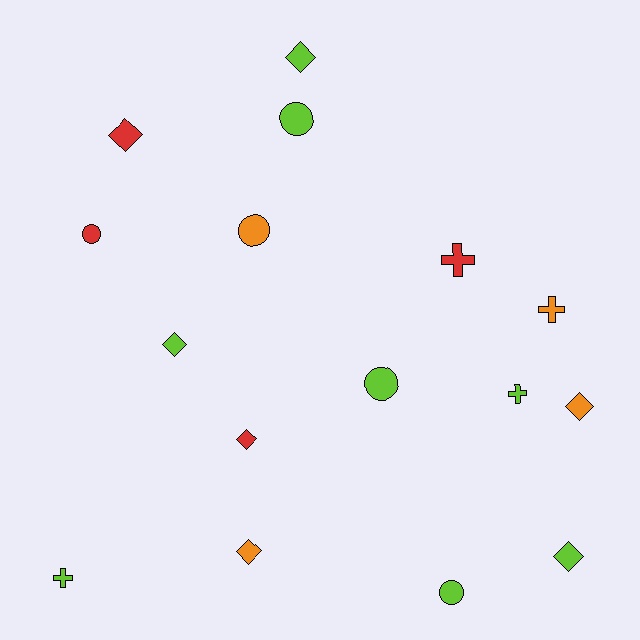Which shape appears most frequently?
Diamond, with 7 objects.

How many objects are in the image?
There are 16 objects.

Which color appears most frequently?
Lime, with 8 objects.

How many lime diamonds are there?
There are 3 lime diamonds.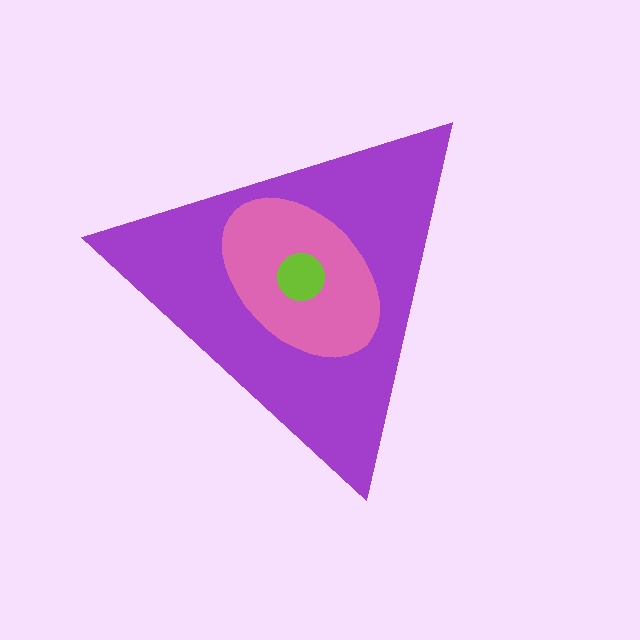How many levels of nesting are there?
3.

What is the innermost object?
The lime circle.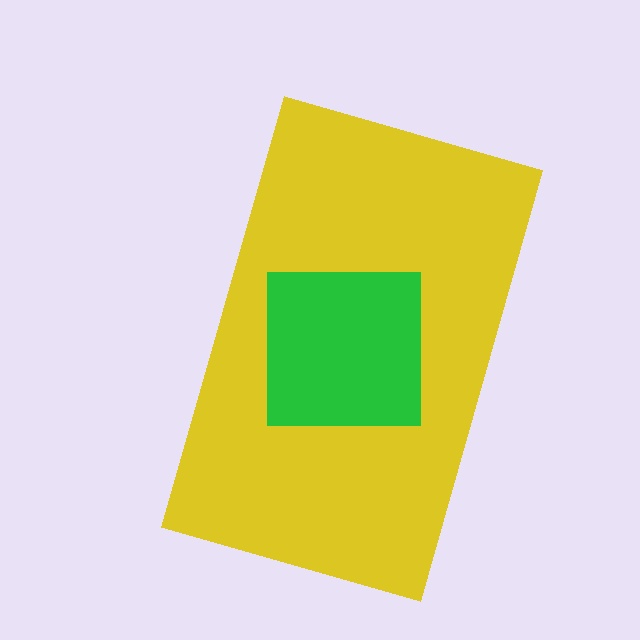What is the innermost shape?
The green square.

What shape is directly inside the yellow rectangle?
The green square.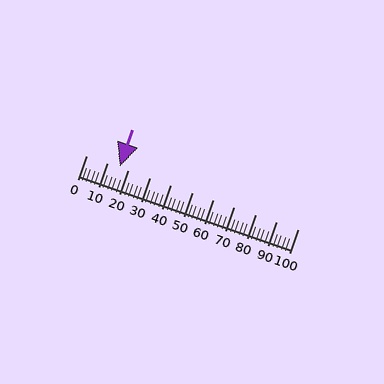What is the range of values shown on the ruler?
The ruler shows values from 0 to 100.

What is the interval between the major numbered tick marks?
The major tick marks are spaced 10 units apart.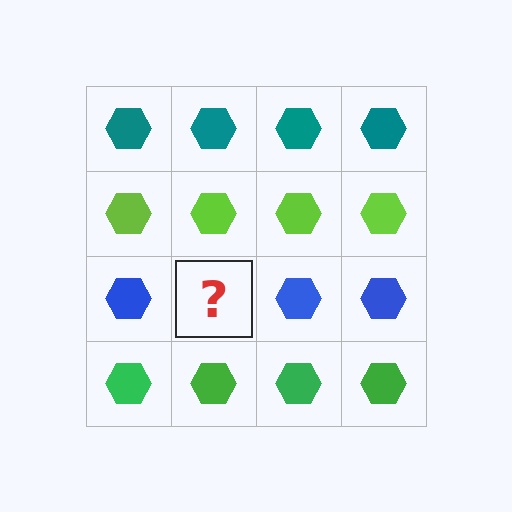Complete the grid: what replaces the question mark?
The question mark should be replaced with a blue hexagon.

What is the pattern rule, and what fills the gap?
The rule is that each row has a consistent color. The gap should be filled with a blue hexagon.